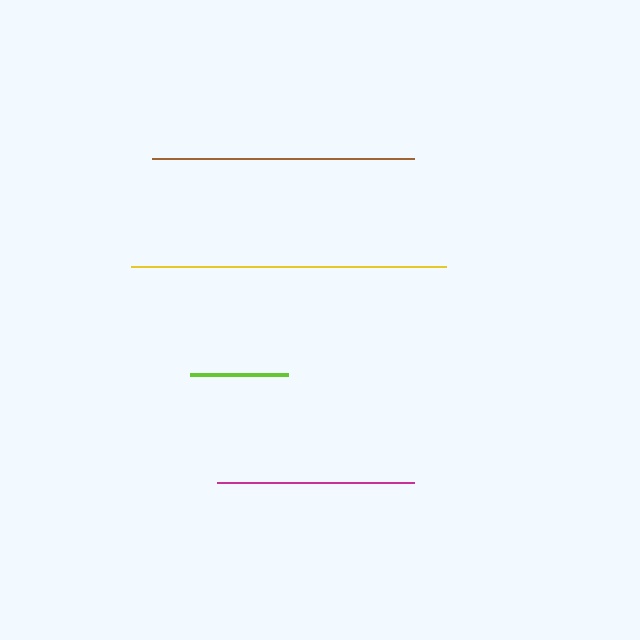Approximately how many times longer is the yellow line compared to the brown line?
The yellow line is approximately 1.2 times the length of the brown line.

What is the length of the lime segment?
The lime segment is approximately 99 pixels long.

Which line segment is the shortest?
The lime line is the shortest at approximately 99 pixels.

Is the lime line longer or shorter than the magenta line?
The magenta line is longer than the lime line.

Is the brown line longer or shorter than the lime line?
The brown line is longer than the lime line.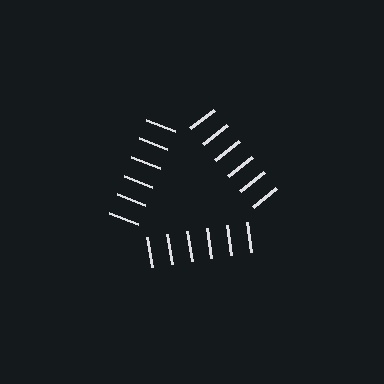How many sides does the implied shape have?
3 sides — the line-ends trace a triangle.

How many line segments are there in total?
18 — 6 along each of the 3 edges.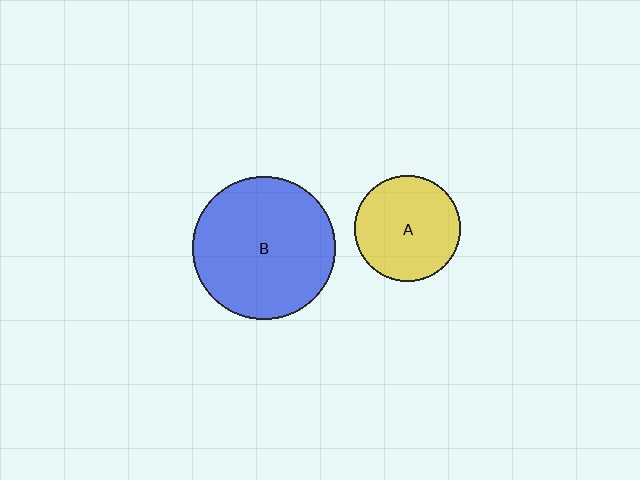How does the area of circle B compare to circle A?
Approximately 1.8 times.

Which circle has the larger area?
Circle B (blue).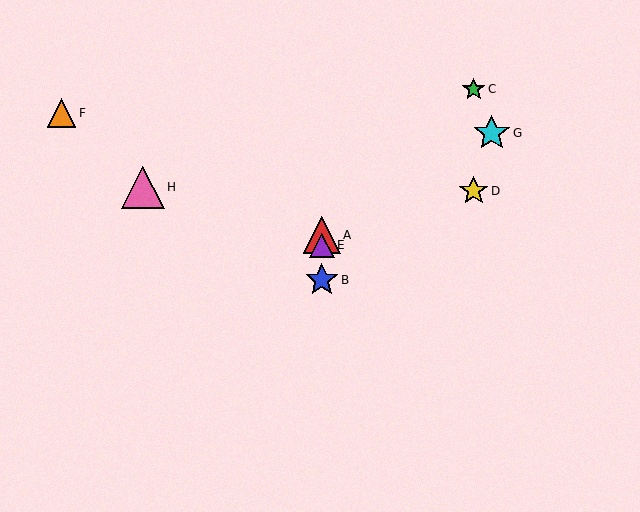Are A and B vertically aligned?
Yes, both are at x≈322.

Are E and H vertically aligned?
No, E is at x≈322 and H is at x≈143.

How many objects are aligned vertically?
3 objects (A, B, E) are aligned vertically.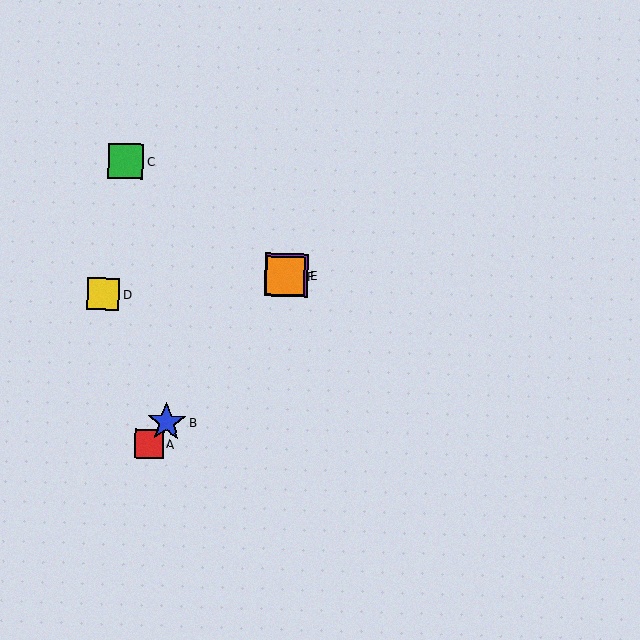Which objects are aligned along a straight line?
Objects A, B, E, F are aligned along a straight line.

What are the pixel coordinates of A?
Object A is at (149, 444).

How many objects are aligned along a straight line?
4 objects (A, B, E, F) are aligned along a straight line.